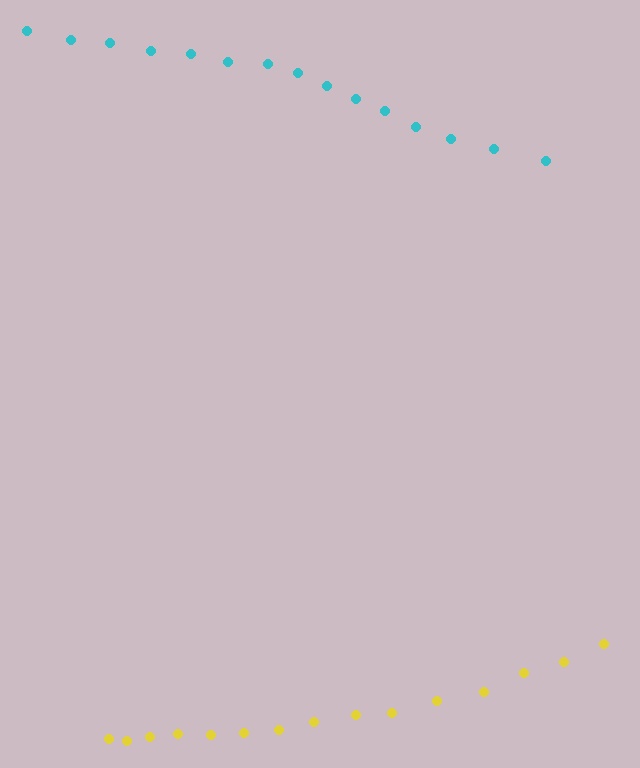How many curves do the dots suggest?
There are 2 distinct paths.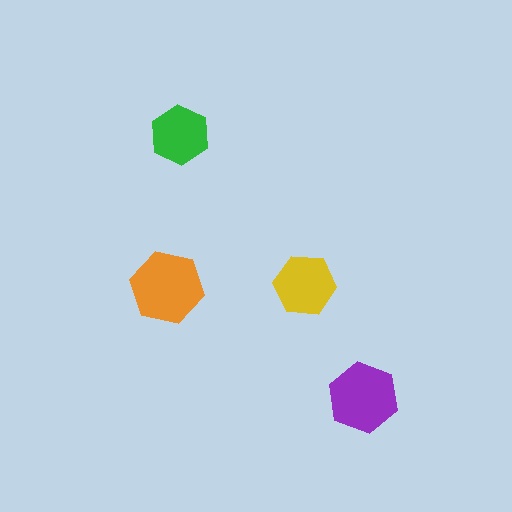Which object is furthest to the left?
The orange hexagon is leftmost.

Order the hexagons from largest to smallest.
the orange one, the purple one, the yellow one, the green one.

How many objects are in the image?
There are 4 objects in the image.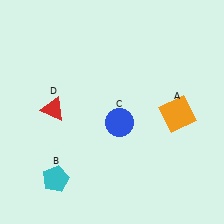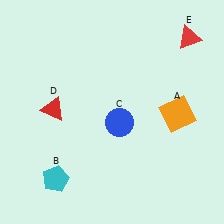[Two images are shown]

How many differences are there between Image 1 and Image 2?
There is 1 difference between the two images.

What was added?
A red triangle (E) was added in Image 2.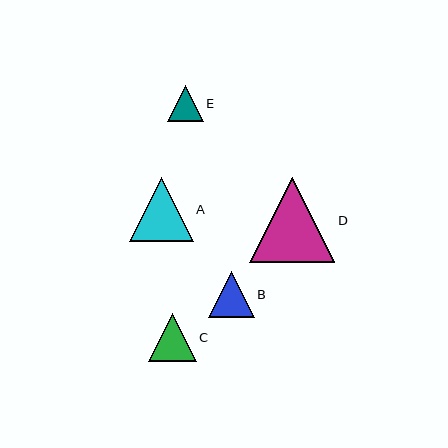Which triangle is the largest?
Triangle D is the largest with a size of approximately 85 pixels.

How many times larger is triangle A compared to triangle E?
Triangle A is approximately 1.8 times the size of triangle E.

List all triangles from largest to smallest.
From largest to smallest: D, A, C, B, E.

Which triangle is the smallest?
Triangle E is the smallest with a size of approximately 36 pixels.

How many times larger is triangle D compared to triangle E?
Triangle D is approximately 2.4 times the size of triangle E.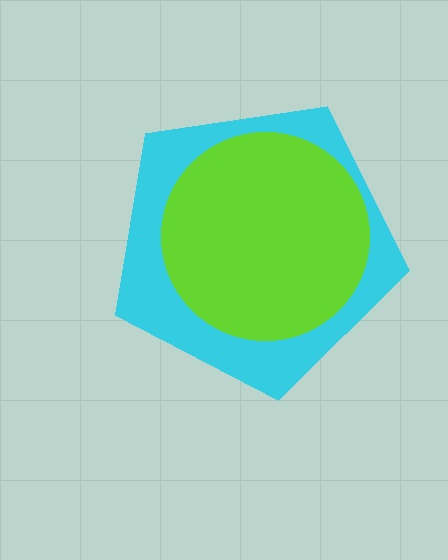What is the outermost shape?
The cyan pentagon.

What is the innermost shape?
The lime circle.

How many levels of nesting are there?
2.